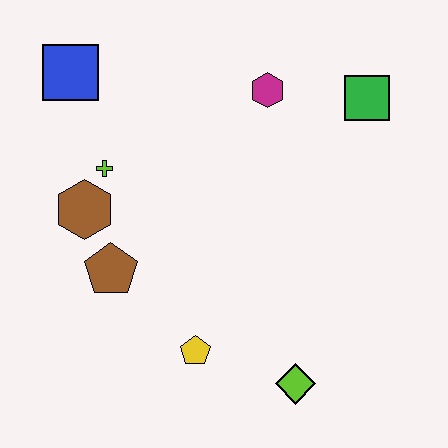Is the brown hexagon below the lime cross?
Yes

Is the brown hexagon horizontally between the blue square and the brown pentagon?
Yes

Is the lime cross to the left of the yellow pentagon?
Yes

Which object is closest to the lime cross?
The brown hexagon is closest to the lime cross.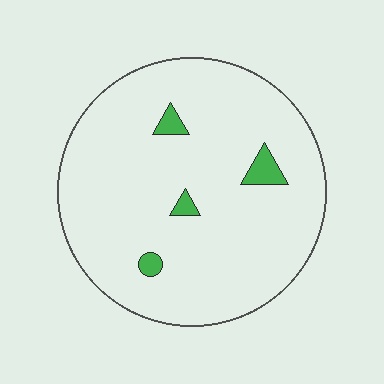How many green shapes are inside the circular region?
4.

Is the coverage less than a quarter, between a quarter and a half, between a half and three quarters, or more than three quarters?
Less than a quarter.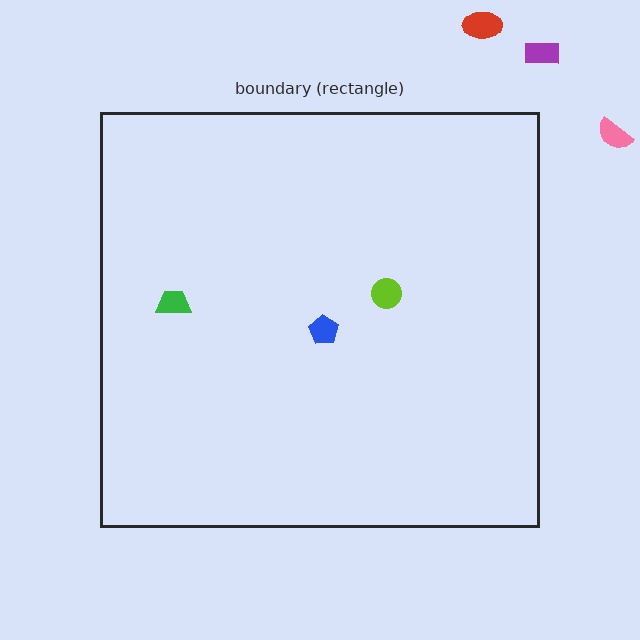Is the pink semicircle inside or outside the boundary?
Outside.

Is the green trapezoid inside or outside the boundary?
Inside.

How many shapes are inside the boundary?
3 inside, 3 outside.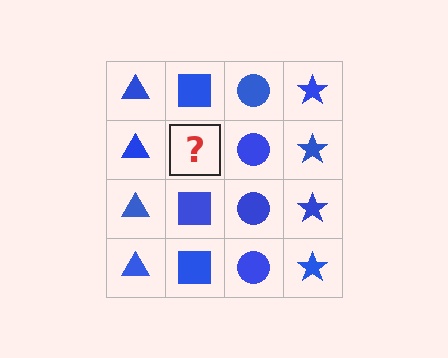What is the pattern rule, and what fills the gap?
The rule is that each column has a consistent shape. The gap should be filled with a blue square.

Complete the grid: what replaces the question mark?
The question mark should be replaced with a blue square.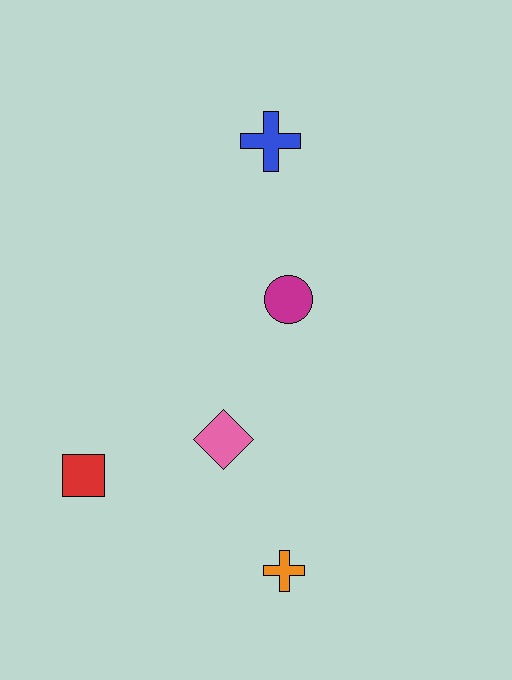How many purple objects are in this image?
There are no purple objects.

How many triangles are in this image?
There are no triangles.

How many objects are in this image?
There are 5 objects.